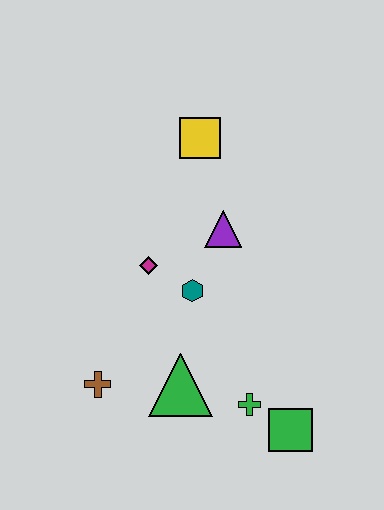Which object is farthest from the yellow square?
The green square is farthest from the yellow square.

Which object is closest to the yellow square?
The purple triangle is closest to the yellow square.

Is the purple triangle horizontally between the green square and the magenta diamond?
Yes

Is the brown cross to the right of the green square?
No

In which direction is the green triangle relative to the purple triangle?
The green triangle is below the purple triangle.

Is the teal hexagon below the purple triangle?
Yes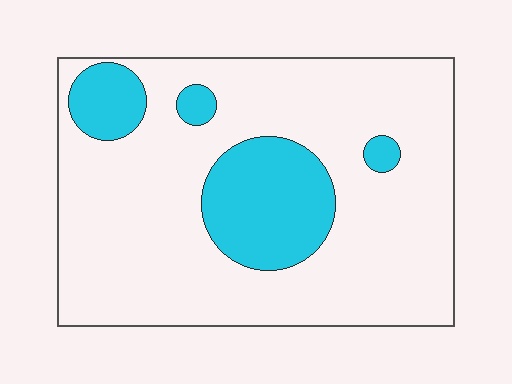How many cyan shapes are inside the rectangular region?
4.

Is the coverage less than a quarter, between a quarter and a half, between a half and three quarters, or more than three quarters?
Less than a quarter.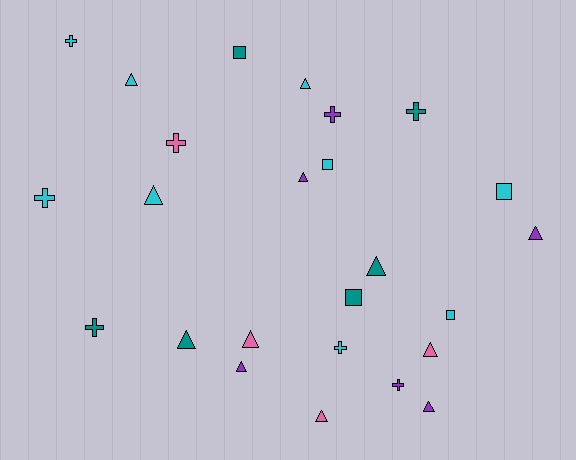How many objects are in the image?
There are 25 objects.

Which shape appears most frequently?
Triangle, with 12 objects.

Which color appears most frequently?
Cyan, with 9 objects.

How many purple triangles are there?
There are 4 purple triangles.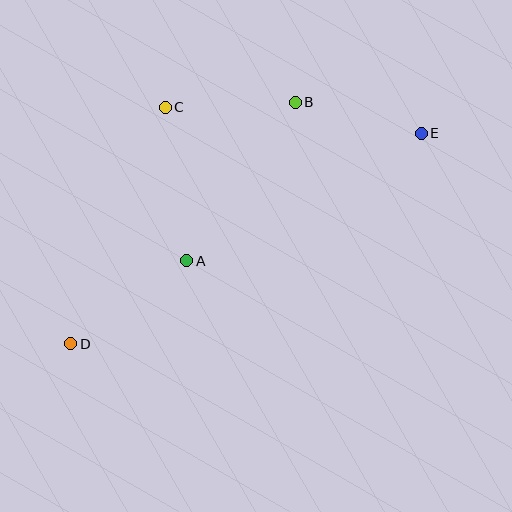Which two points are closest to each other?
Points B and E are closest to each other.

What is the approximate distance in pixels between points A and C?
The distance between A and C is approximately 155 pixels.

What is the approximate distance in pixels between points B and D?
The distance between B and D is approximately 329 pixels.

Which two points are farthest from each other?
Points D and E are farthest from each other.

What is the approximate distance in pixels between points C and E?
The distance between C and E is approximately 257 pixels.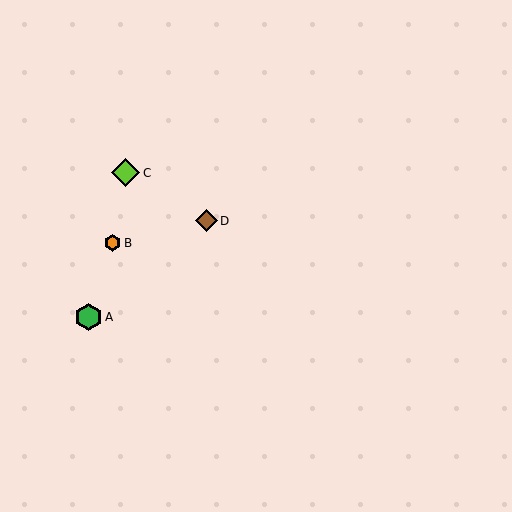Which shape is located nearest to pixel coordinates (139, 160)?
The lime diamond (labeled C) at (125, 173) is nearest to that location.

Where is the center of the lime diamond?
The center of the lime diamond is at (125, 173).